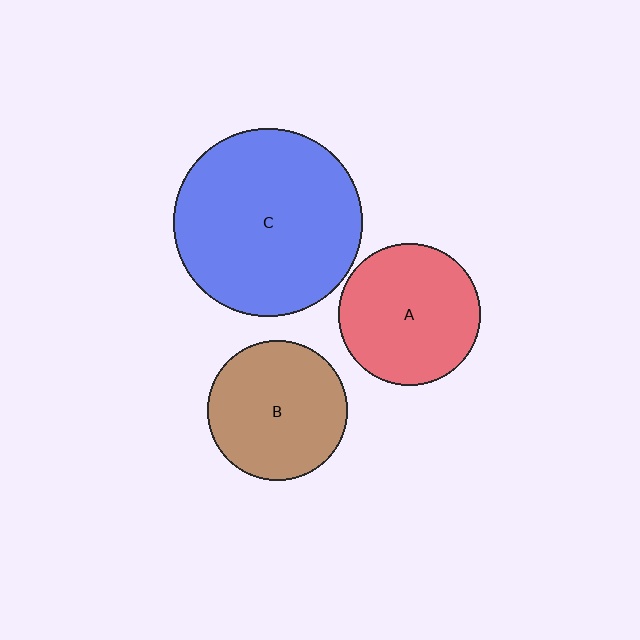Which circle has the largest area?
Circle C (blue).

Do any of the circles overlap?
No, none of the circles overlap.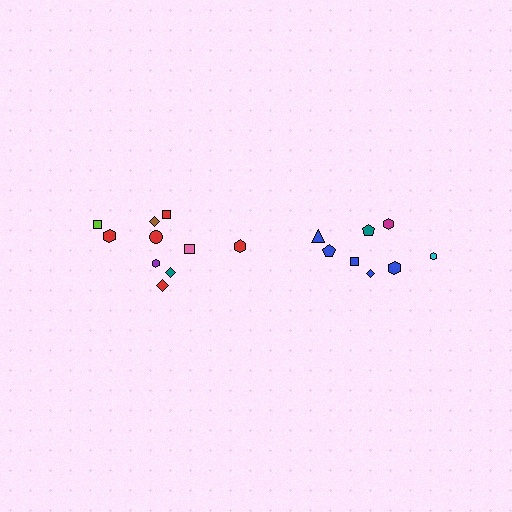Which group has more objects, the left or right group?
The left group.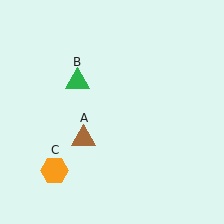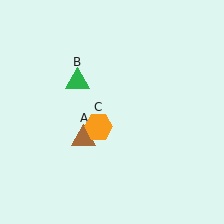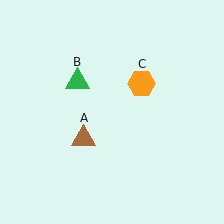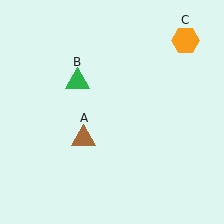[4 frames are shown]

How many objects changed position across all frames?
1 object changed position: orange hexagon (object C).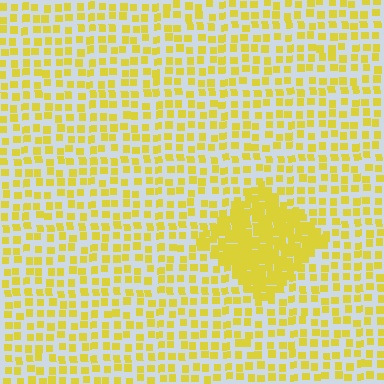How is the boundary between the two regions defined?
The boundary is defined by a change in element density (approximately 2.5x ratio). All elements are the same color, size, and shape.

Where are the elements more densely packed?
The elements are more densely packed inside the diamond boundary.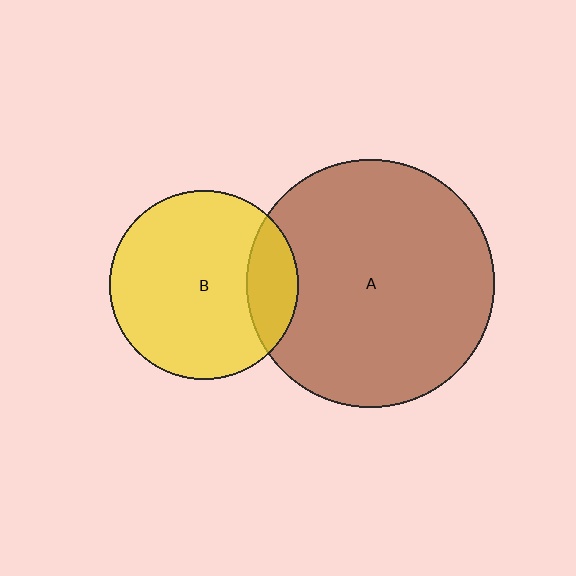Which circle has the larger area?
Circle A (brown).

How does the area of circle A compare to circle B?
Approximately 1.7 times.